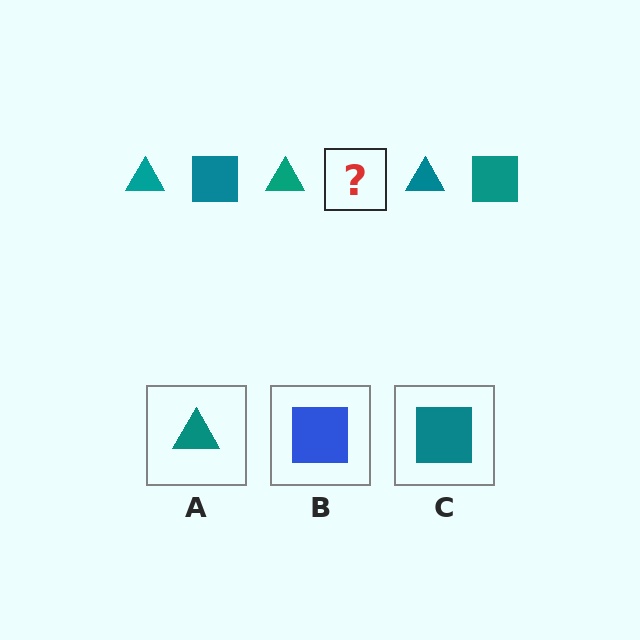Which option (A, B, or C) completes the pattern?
C.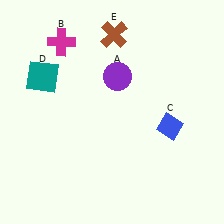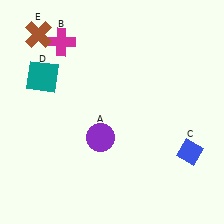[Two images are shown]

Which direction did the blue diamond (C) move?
The blue diamond (C) moved down.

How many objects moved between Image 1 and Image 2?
3 objects moved between the two images.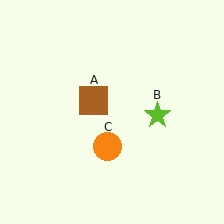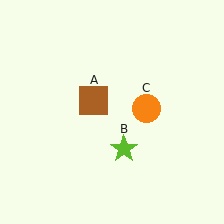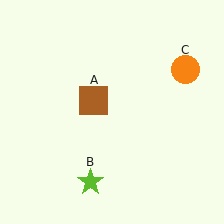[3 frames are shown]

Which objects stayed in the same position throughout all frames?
Brown square (object A) remained stationary.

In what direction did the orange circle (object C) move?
The orange circle (object C) moved up and to the right.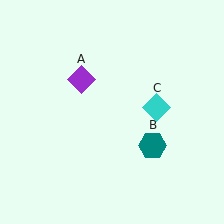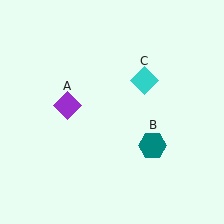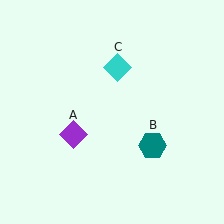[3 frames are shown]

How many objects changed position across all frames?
2 objects changed position: purple diamond (object A), cyan diamond (object C).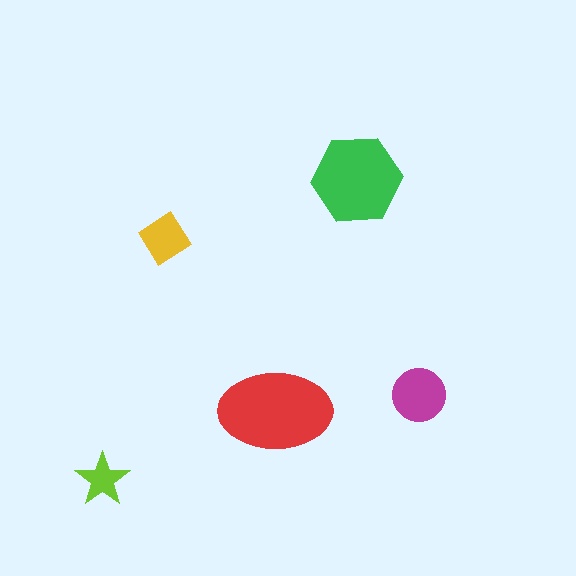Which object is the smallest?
The lime star.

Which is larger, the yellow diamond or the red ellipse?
The red ellipse.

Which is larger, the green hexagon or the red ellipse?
The red ellipse.